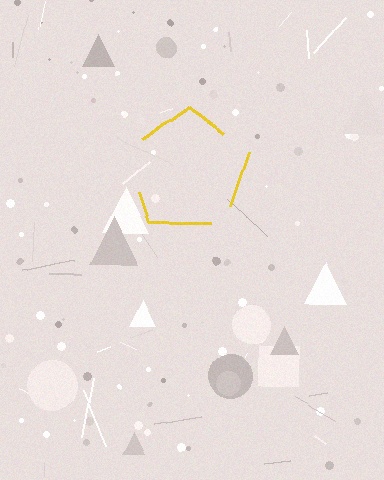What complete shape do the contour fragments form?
The contour fragments form a pentagon.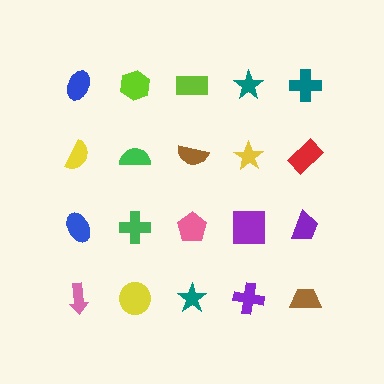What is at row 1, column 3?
A lime rectangle.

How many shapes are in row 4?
5 shapes.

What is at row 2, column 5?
A red rectangle.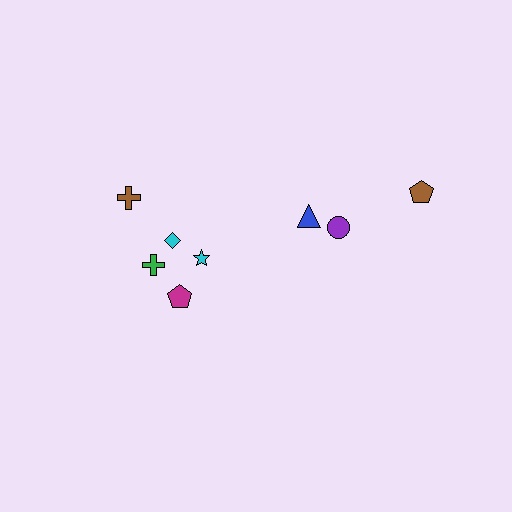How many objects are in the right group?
There are 3 objects.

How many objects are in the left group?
There are 5 objects.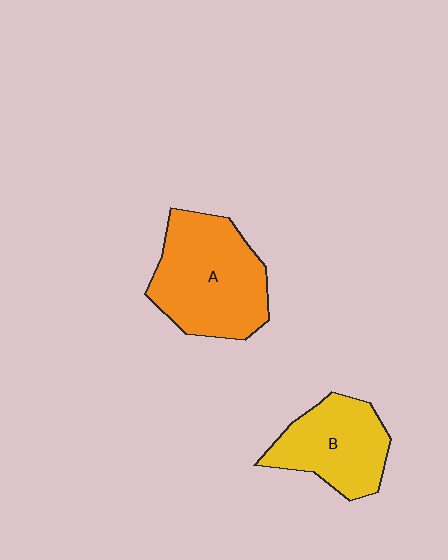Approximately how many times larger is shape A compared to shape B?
Approximately 1.4 times.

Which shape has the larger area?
Shape A (orange).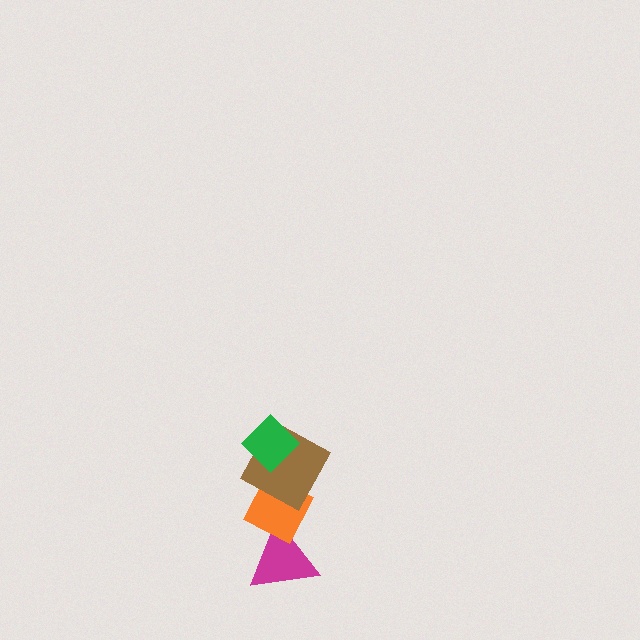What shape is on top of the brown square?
The green diamond is on top of the brown square.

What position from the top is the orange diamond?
The orange diamond is 3rd from the top.